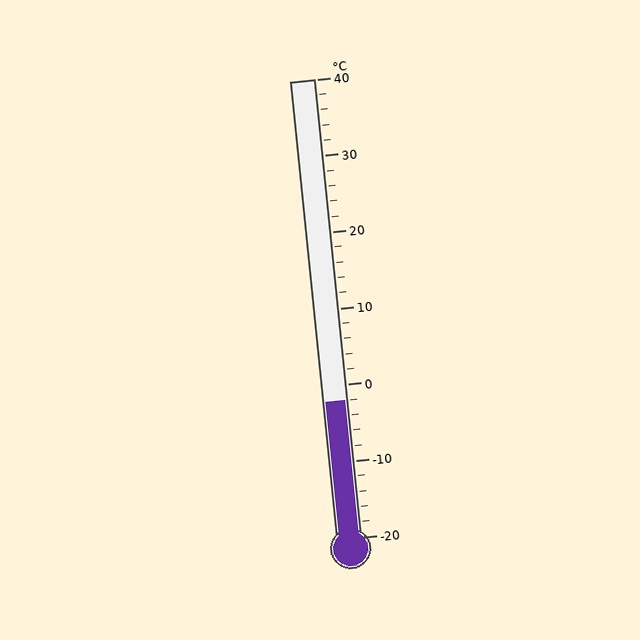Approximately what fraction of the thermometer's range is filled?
The thermometer is filled to approximately 30% of its range.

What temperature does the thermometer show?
The thermometer shows approximately -2°C.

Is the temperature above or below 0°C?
The temperature is below 0°C.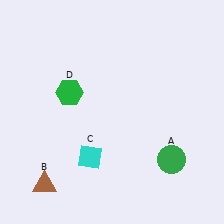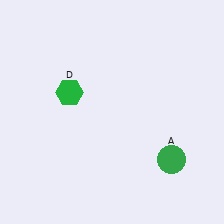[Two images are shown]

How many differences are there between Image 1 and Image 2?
There are 2 differences between the two images.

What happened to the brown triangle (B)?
The brown triangle (B) was removed in Image 2. It was in the bottom-left area of Image 1.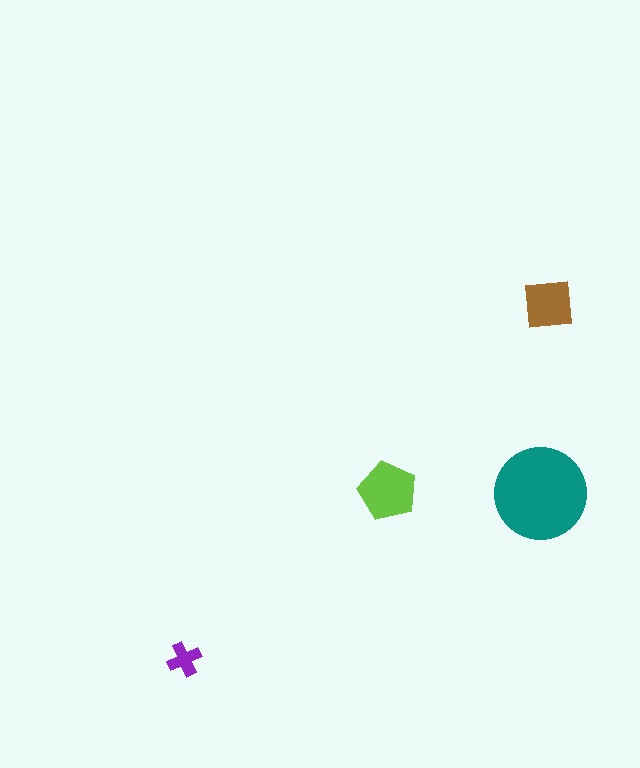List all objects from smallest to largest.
The purple cross, the brown square, the lime pentagon, the teal circle.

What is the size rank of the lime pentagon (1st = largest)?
2nd.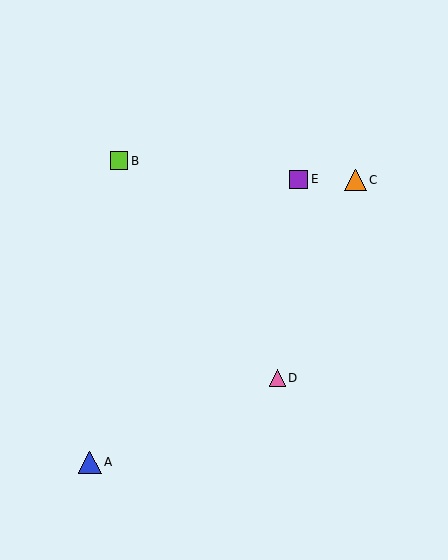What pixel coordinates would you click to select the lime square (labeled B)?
Click at (119, 161) to select the lime square B.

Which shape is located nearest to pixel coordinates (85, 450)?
The blue triangle (labeled A) at (90, 462) is nearest to that location.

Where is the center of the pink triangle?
The center of the pink triangle is at (277, 378).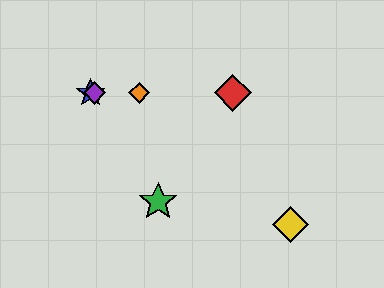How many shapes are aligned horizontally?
4 shapes (the red diamond, the blue star, the purple diamond, the orange diamond) are aligned horizontally.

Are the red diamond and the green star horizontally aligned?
No, the red diamond is at y≈93 and the green star is at y≈202.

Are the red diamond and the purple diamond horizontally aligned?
Yes, both are at y≈93.